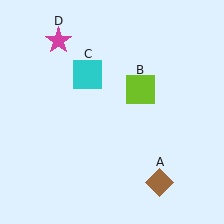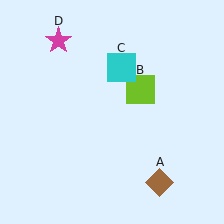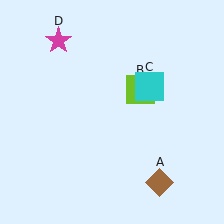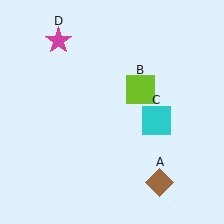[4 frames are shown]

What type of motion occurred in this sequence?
The cyan square (object C) rotated clockwise around the center of the scene.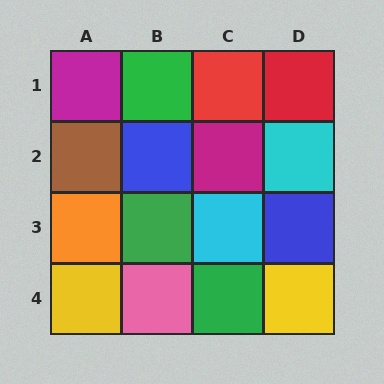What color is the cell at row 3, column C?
Cyan.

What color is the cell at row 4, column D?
Yellow.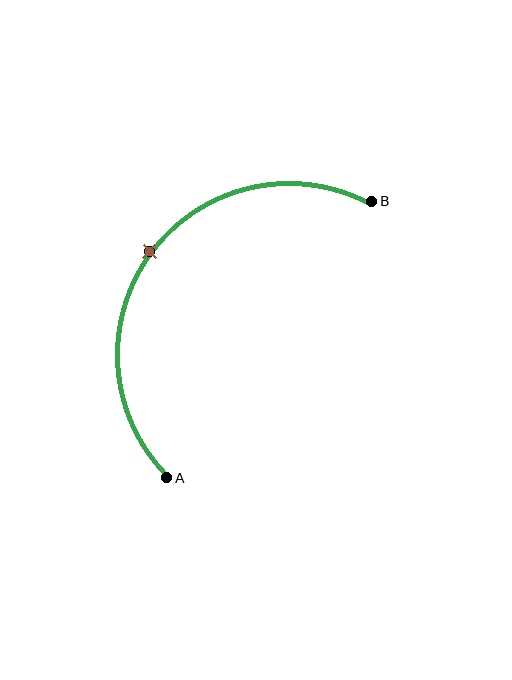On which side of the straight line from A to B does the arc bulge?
The arc bulges above and to the left of the straight line connecting A and B.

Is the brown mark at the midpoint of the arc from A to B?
Yes. The brown mark lies on the arc at equal arc-length from both A and B — it is the arc midpoint.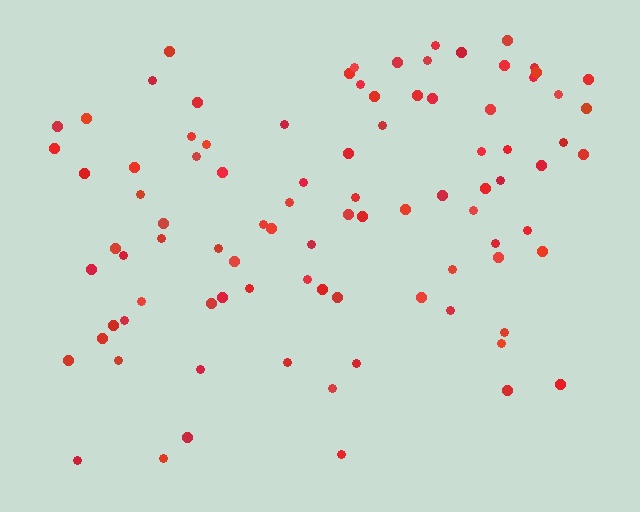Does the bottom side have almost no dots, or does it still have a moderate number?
Still a moderate number, just noticeably fewer than the top.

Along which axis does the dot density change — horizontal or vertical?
Vertical.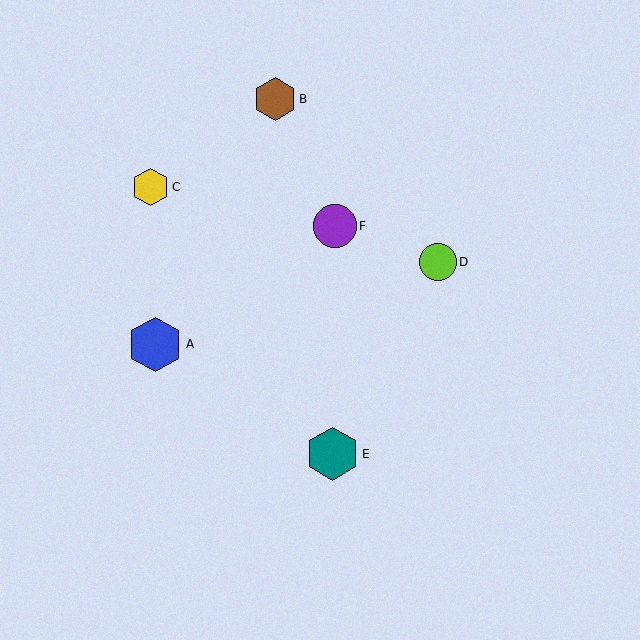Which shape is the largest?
The blue hexagon (labeled A) is the largest.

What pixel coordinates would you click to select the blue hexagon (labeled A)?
Click at (155, 344) to select the blue hexagon A.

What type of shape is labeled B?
Shape B is a brown hexagon.